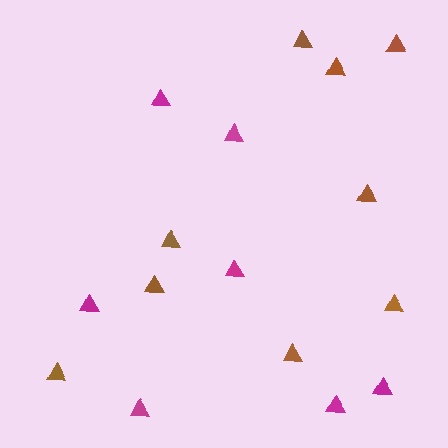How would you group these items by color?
There are 2 groups: one group of magenta triangles (7) and one group of brown triangles (9).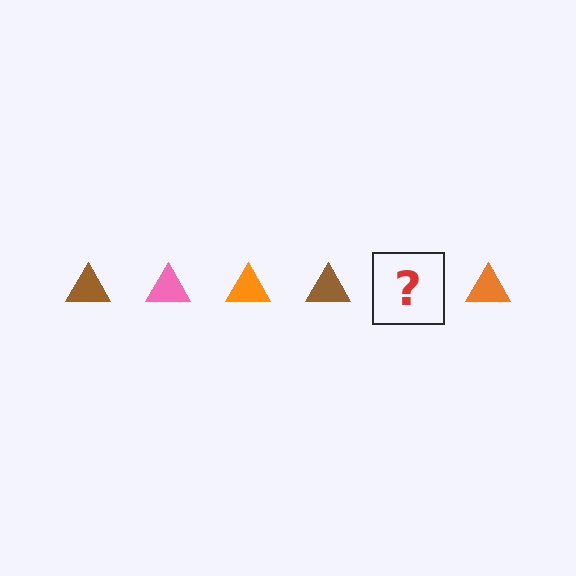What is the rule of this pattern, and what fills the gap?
The rule is that the pattern cycles through brown, pink, orange triangles. The gap should be filled with a pink triangle.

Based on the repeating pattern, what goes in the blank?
The blank should be a pink triangle.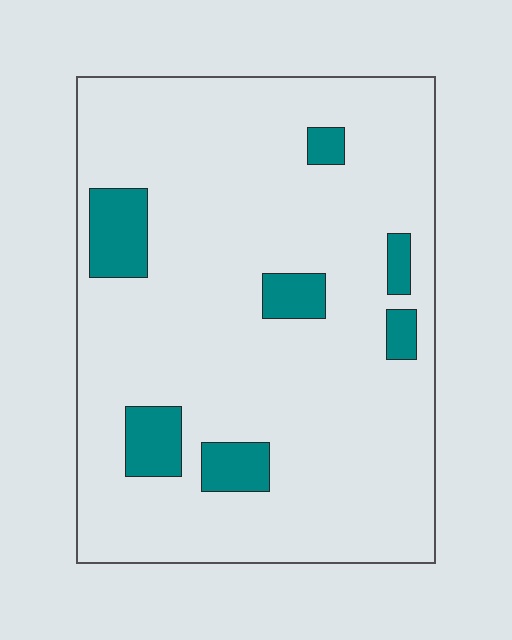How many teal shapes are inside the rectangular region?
7.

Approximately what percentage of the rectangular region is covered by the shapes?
Approximately 10%.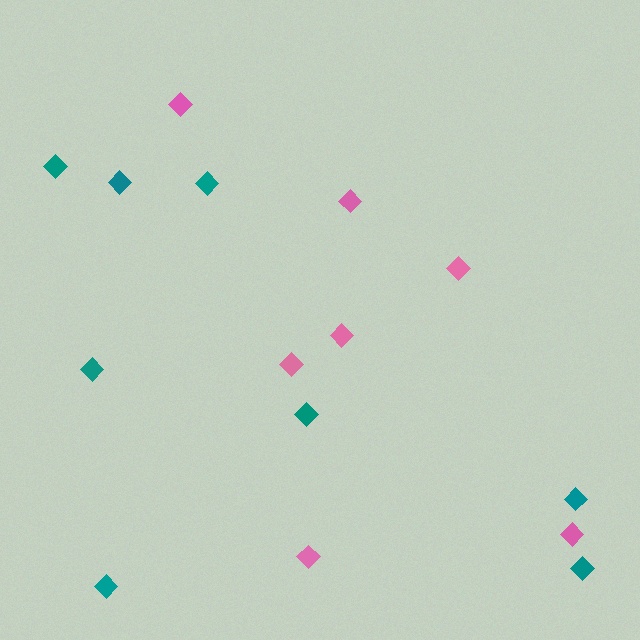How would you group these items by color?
There are 2 groups: one group of pink diamonds (7) and one group of teal diamonds (8).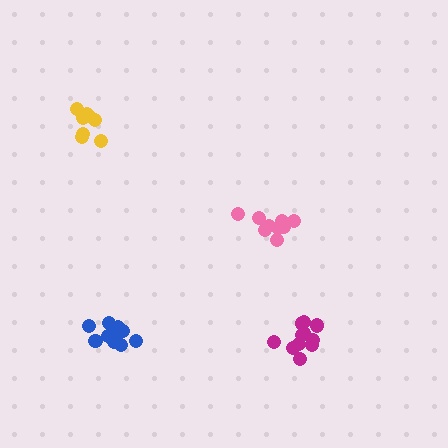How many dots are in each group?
Group 1: 11 dots, Group 2: 11 dots, Group 3: 9 dots, Group 4: 8 dots (39 total).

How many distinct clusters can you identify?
There are 4 distinct clusters.